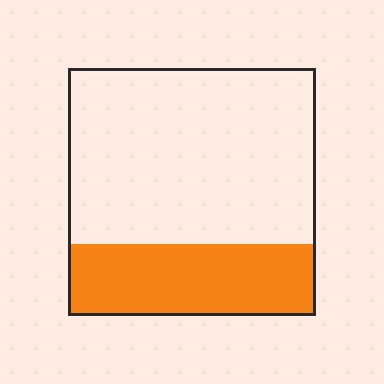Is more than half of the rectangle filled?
No.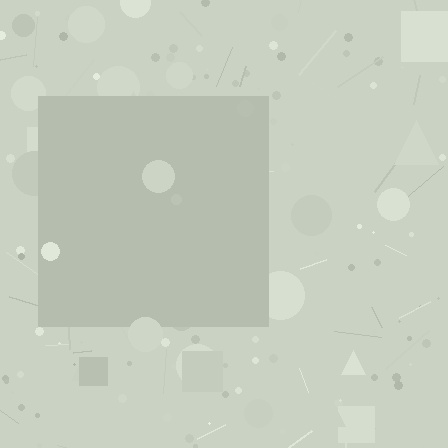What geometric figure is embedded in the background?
A square is embedded in the background.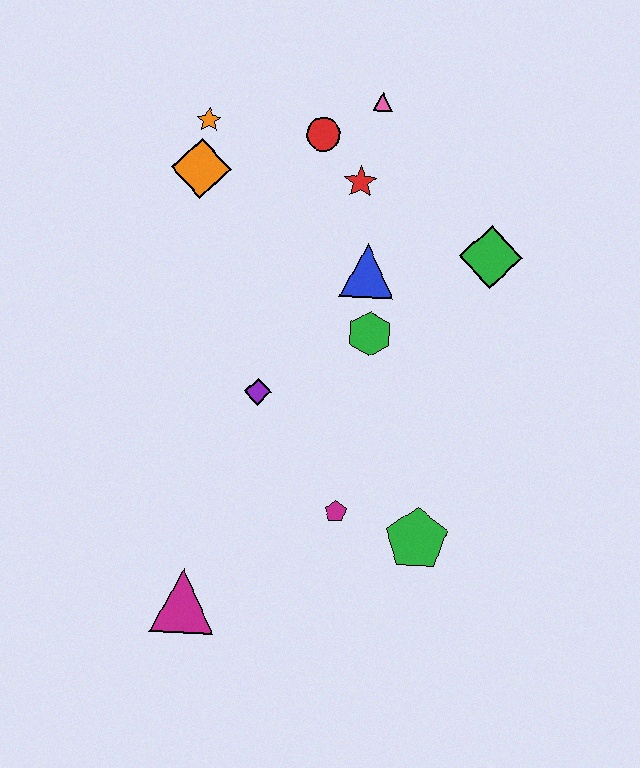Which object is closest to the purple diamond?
The green hexagon is closest to the purple diamond.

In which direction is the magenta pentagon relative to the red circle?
The magenta pentagon is below the red circle.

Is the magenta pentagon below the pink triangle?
Yes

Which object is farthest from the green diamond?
The magenta triangle is farthest from the green diamond.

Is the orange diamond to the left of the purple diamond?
Yes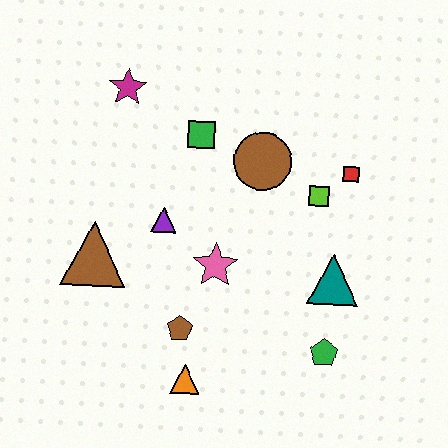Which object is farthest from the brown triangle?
The red square is farthest from the brown triangle.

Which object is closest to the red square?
The lime square is closest to the red square.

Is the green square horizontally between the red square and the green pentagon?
No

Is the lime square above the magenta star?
No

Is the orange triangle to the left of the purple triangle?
No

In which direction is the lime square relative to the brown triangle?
The lime square is to the right of the brown triangle.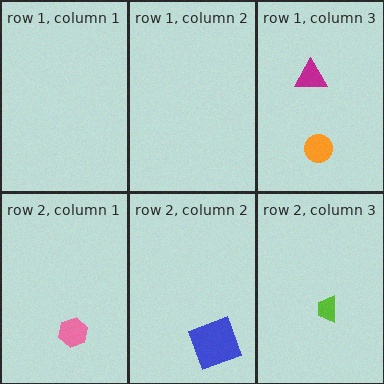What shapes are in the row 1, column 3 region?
The magenta triangle, the orange circle.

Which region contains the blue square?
The row 2, column 2 region.